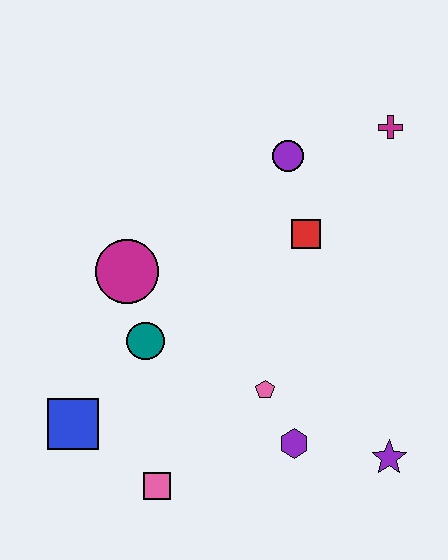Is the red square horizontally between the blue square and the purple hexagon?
No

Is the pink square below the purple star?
Yes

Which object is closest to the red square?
The purple circle is closest to the red square.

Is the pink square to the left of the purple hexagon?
Yes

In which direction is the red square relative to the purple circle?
The red square is below the purple circle.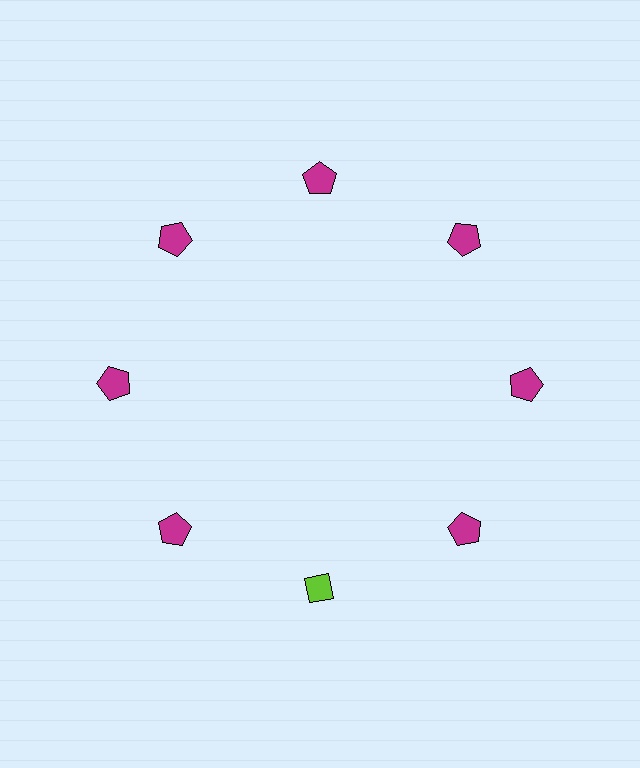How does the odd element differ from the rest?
It differs in both color (lime instead of magenta) and shape (diamond instead of pentagon).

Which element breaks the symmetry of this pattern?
The lime diamond at roughly the 6 o'clock position breaks the symmetry. All other shapes are magenta pentagons.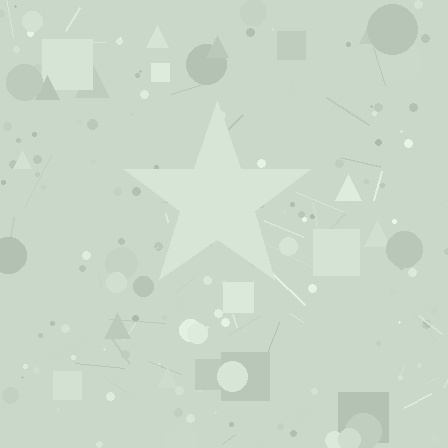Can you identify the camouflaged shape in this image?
The camouflaged shape is a star.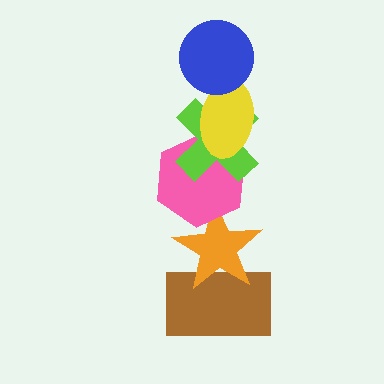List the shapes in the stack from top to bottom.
From top to bottom: the blue circle, the yellow ellipse, the lime cross, the pink hexagon, the orange star, the brown rectangle.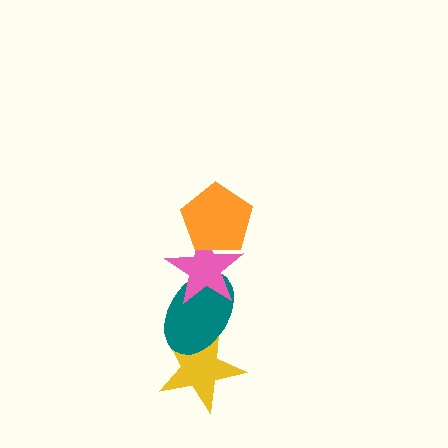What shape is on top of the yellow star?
The teal ellipse is on top of the yellow star.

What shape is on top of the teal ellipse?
The pink star is on top of the teal ellipse.